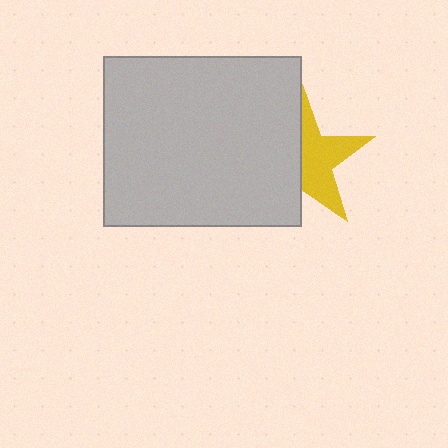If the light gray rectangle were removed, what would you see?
You would see the complete yellow star.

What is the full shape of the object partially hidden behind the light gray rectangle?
The partially hidden object is a yellow star.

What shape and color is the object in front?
The object in front is a light gray rectangle.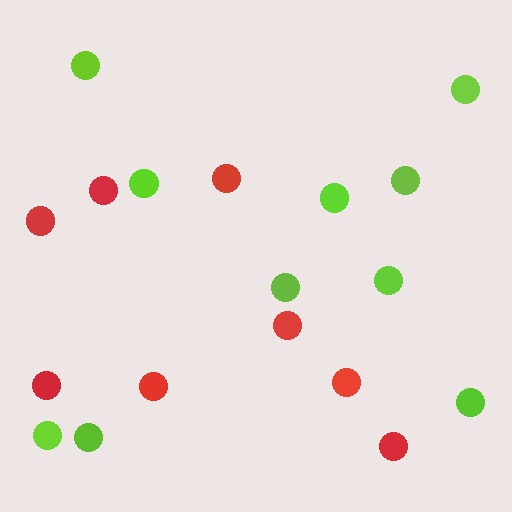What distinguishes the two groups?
There are 2 groups: one group of red circles (8) and one group of lime circles (10).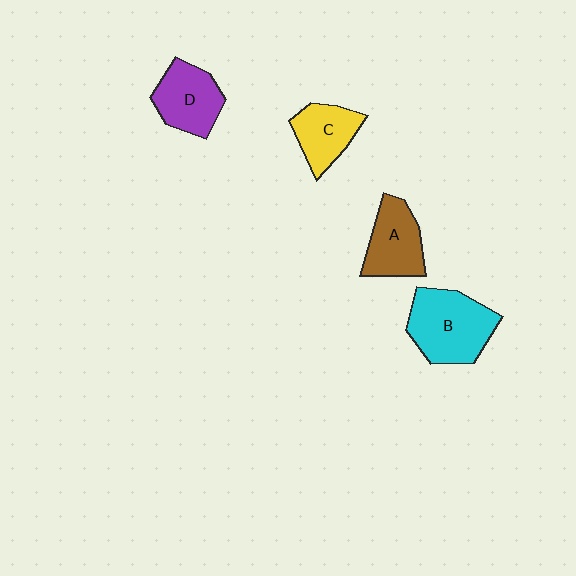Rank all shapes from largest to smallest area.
From largest to smallest: B (cyan), D (purple), A (brown), C (yellow).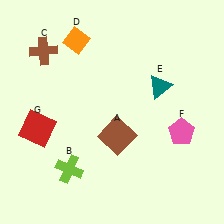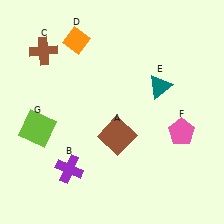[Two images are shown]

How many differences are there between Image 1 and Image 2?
There are 2 differences between the two images.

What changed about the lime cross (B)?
In Image 1, B is lime. In Image 2, it changed to purple.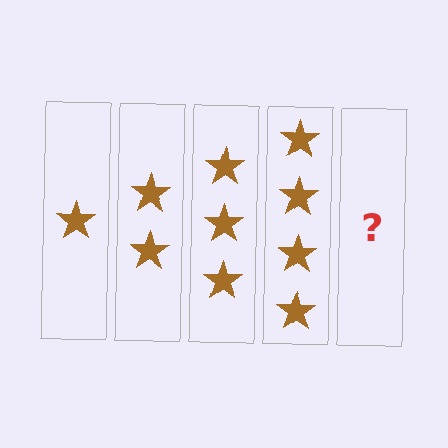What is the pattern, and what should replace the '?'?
The pattern is that each step adds one more star. The '?' should be 5 stars.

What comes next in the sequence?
The next element should be 5 stars.